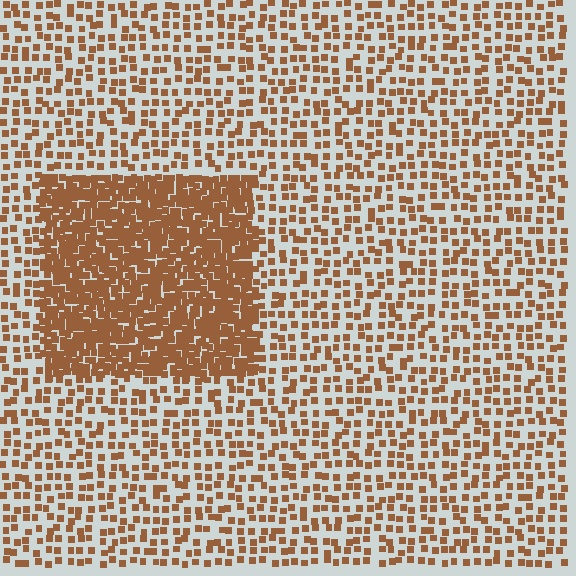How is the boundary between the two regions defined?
The boundary is defined by a change in element density (approximately 2.7x ratio). All elements are the same color, size, and shape.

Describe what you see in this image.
The image contains small brown elements arranged at two different densities. A rectangle-shaped region is visible where the elements are more densely packed than the surrounding area.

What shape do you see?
I see a rectangle.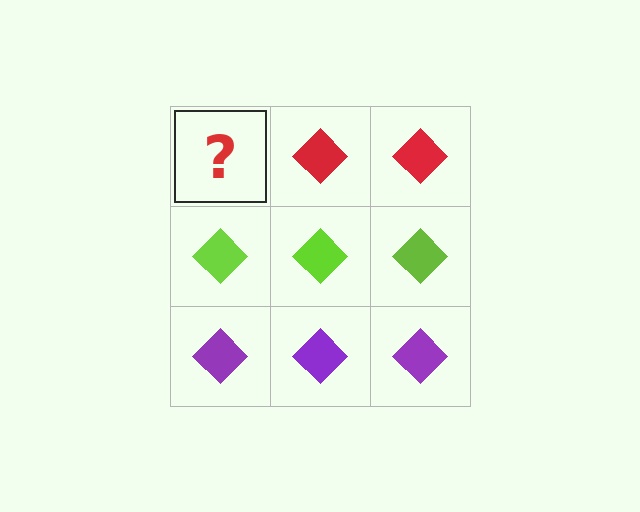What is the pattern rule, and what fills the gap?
The rule is that each row has a consistent color. The gap should be filled with a red diamond.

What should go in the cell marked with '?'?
The missing cell should contain a red diamond.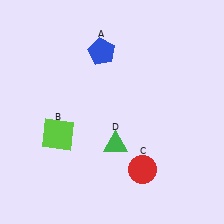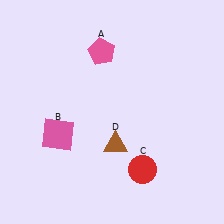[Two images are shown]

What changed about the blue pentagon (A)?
In Image 1, A is blue. In Image 2, it changed to pink.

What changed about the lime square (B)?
In Image 1, B is lime. In Image 2, it changed to pink.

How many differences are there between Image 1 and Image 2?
There are 3 differences between the two images.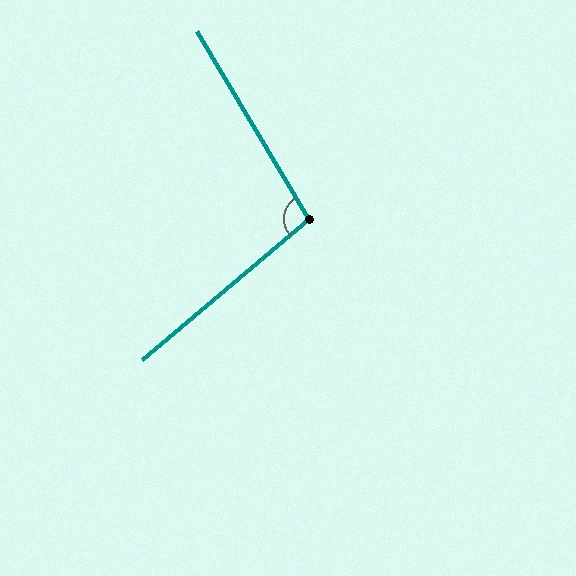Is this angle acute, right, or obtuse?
It is obtuse.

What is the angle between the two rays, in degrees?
Approximately 99 degrees.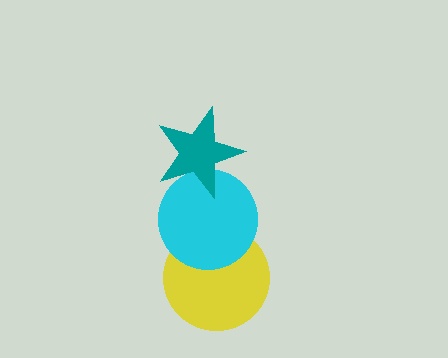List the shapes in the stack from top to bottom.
From top to bottom: the teal star, the cyan circle, the yellow circle.